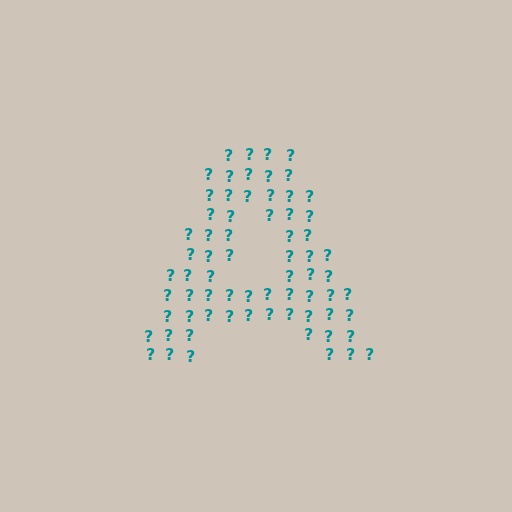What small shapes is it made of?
It is made of small question marks.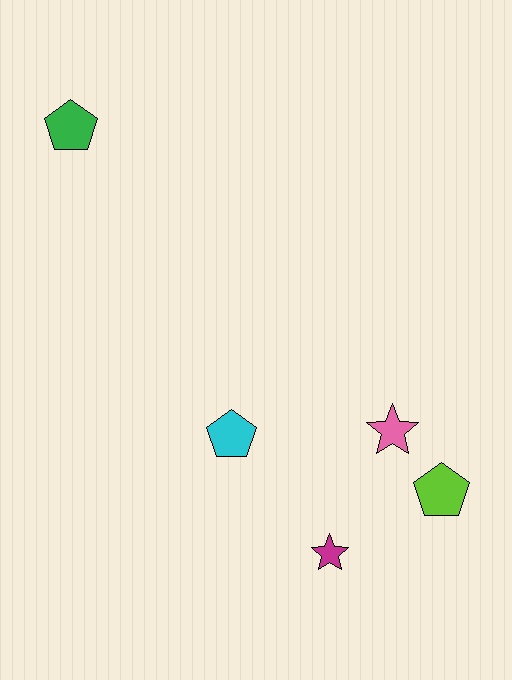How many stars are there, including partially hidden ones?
There are 2 stars.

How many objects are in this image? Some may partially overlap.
There are 5 objects.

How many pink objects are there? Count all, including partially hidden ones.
There is 1 pink object.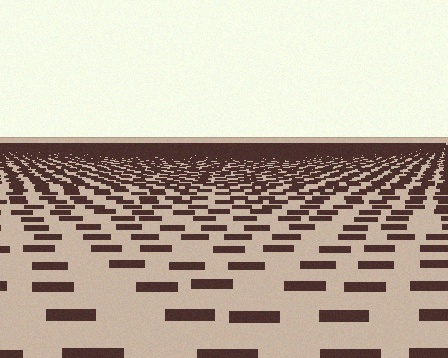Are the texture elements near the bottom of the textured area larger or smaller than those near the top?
Larger. Near the bottom, elements are closer to the viewer and appear at a bigger on-screen size.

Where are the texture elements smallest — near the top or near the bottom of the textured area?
Near the top.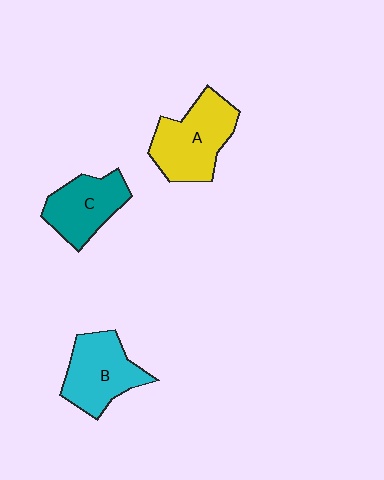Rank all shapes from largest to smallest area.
From largest to smallest: A (yellow), B (cyan), C (teal).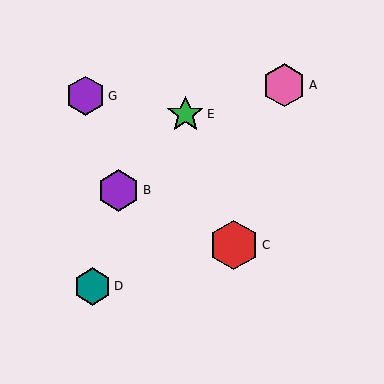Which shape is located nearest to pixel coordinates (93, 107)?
The purple hexagon (labeled G) at (86, 96) is nearest to that location.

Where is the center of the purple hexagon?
The center of the purple hexagon is at (119, 190).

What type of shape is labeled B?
Shape B is a purple hexagon.